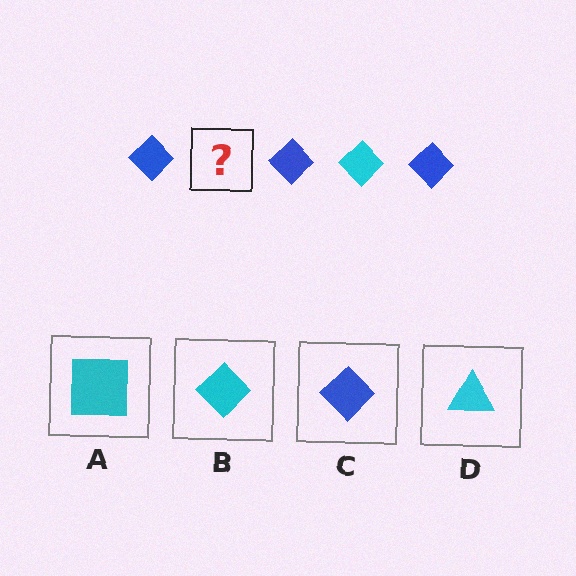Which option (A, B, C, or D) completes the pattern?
B.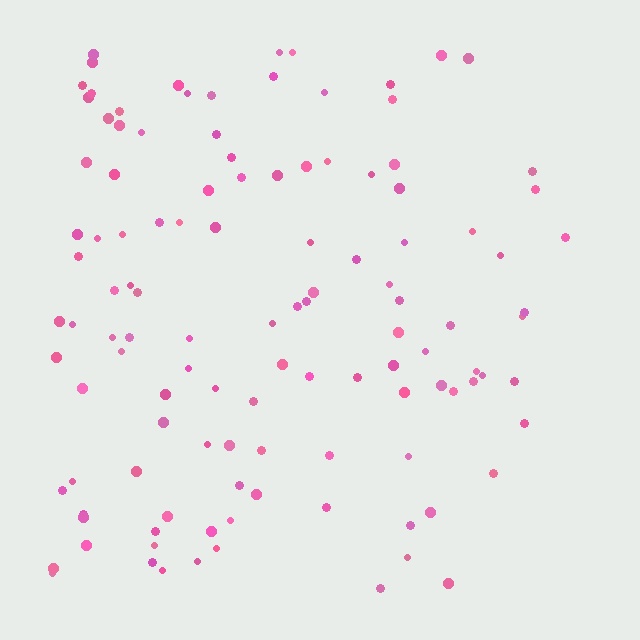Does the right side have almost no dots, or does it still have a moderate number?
Still a moderate number, just noticeably fewer than the left.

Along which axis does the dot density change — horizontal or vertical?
Horizontal.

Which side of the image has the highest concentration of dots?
The left.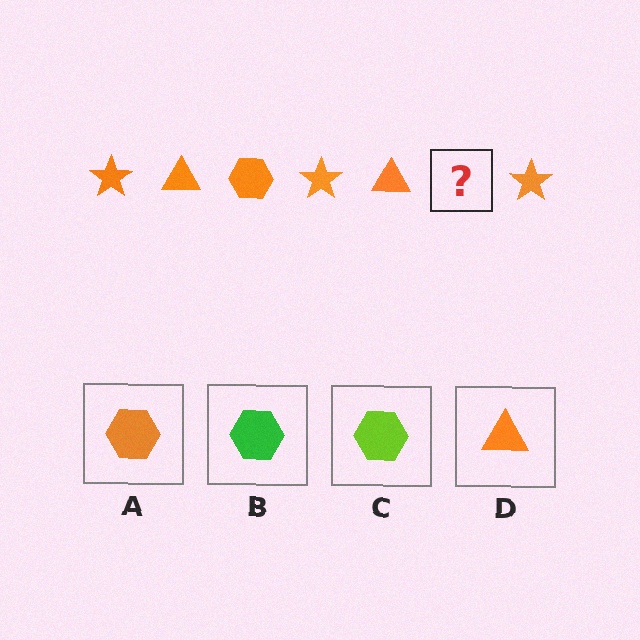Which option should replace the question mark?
Option A.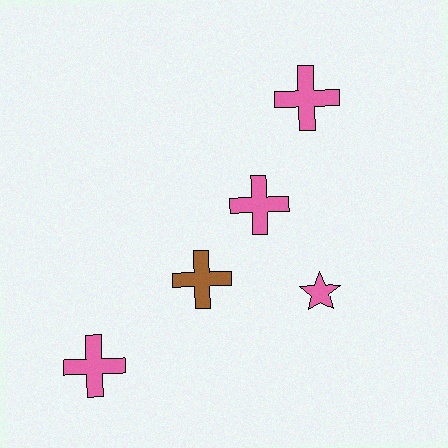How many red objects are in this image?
There are no red objects.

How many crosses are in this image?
There are 4 crosses.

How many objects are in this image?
There are 5 objects.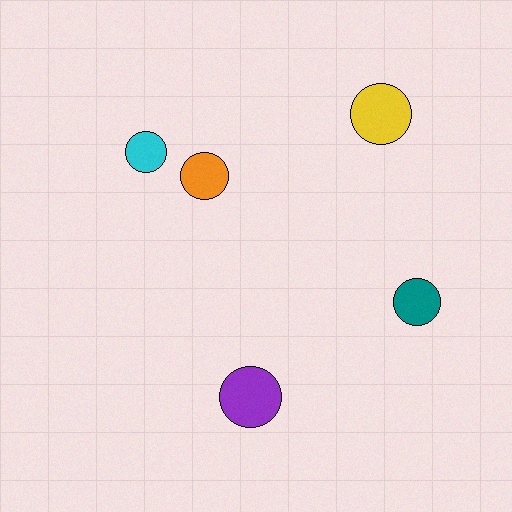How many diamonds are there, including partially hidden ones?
There are no diamonds.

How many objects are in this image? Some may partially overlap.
There are 5 objects.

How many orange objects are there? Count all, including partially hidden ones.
There is 1 orange object.